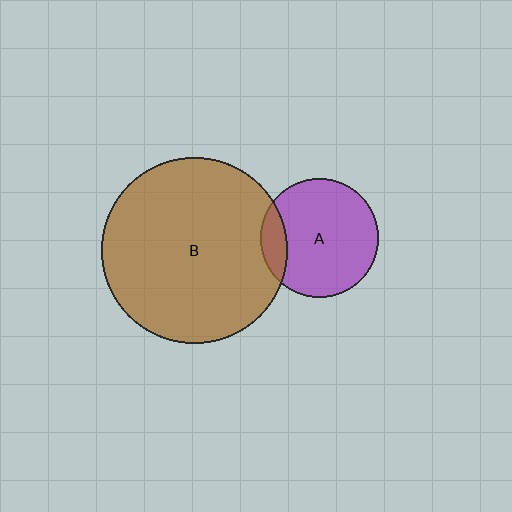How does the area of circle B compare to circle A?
Approximately 2.5 times.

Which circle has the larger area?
Circle B (brown).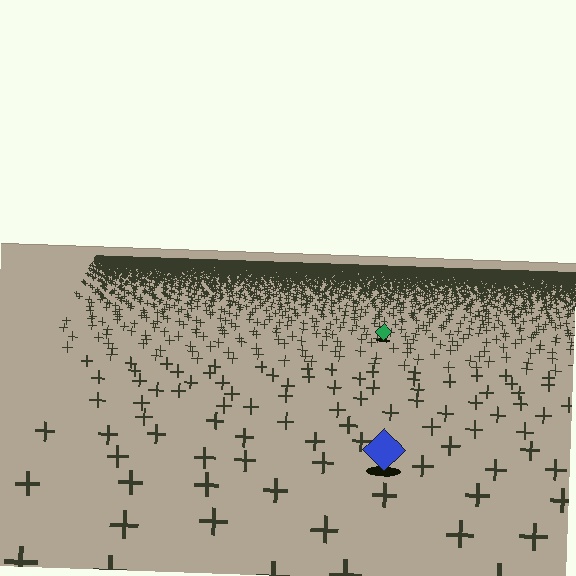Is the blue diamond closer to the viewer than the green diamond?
Yes. The blue diamond is closer — you can tell from the texture gradient: the ground texture is coarser near it.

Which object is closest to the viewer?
The blue diamond is closest. The texture marks near it are larger and more spread out.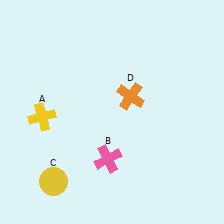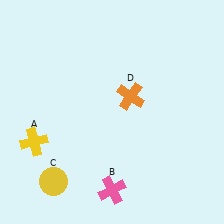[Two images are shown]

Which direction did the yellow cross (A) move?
The yellow cross (A) moved down.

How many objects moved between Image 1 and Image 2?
2 objects moved between the two images.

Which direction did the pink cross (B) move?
The pink cross (B) moved down.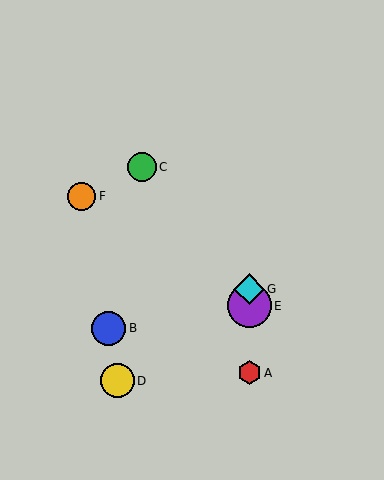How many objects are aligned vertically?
3 objects (A, E, G) are aligned vertically.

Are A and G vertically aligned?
Yes, both are at x≈249.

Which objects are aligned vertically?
Objects A, E, G are aligned vertically.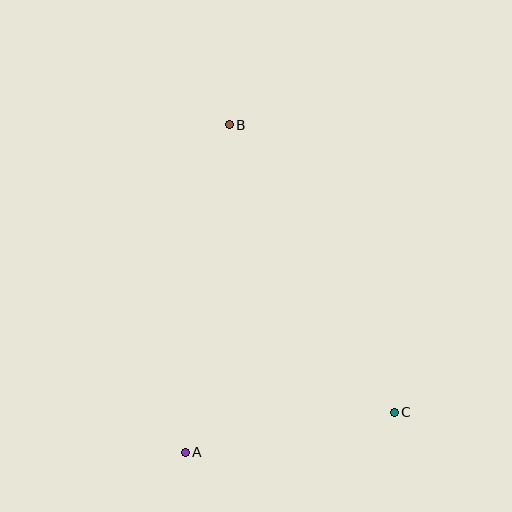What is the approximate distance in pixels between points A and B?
The distance between A and B is approximately 331 pixels.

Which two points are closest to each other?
Points A and C are closest to each other.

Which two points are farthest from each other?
Points B and C are farthest from each other.